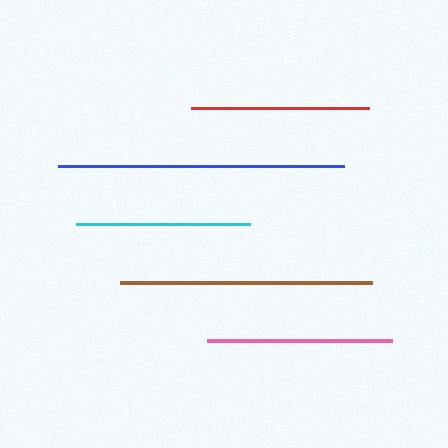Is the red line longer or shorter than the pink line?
The pink line is longer than the red line.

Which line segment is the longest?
The blue line is the longest at approximately 286 pixels.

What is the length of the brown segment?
The brown segment is approximately 252 pixels long.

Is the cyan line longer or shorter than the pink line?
The pink line is longer than the cyan line.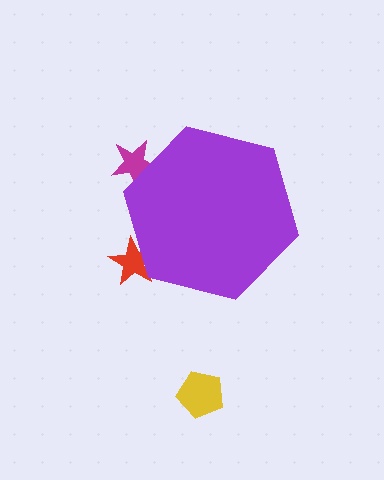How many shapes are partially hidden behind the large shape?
2 shapes are partially hidden.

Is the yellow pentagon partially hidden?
No, the yellow pentagon is fully visible.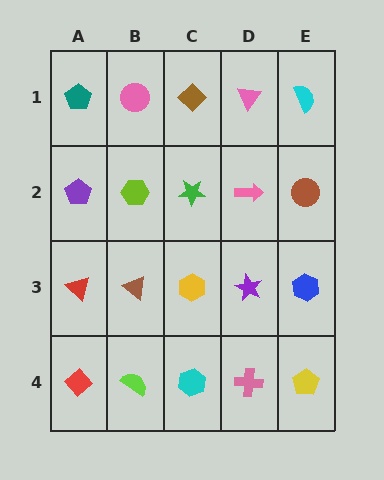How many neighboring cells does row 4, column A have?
2.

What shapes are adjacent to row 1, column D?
A pink arrow (row 2, column D), a brown diamond (row 1, column C), a cyan semicircle (row 1, column E).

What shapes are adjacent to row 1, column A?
A purple pentagon (row 2, column A), a pink circle (row 1, column B).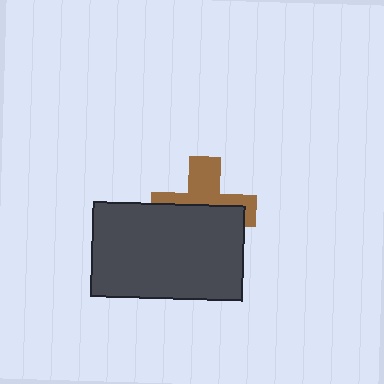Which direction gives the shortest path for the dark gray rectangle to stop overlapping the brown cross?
Moving down gives the shortest separation.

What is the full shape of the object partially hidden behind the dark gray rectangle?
The partially hidden object is a brown cross.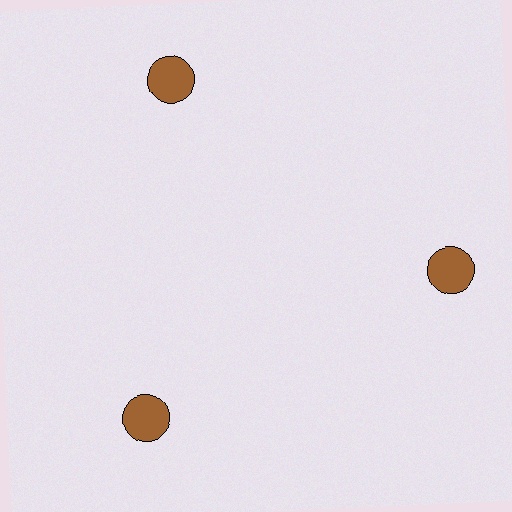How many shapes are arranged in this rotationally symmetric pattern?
There are 3 shapes, arranged in 3 groups of 1.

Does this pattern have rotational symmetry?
Yes, this pattern has 3-fold rotational symmetry. It looks the same after rotating 120 degrees around the center.